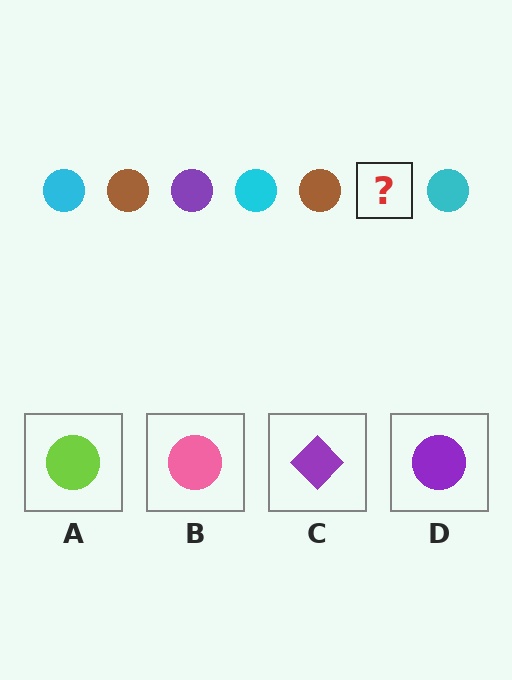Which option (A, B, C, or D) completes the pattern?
D.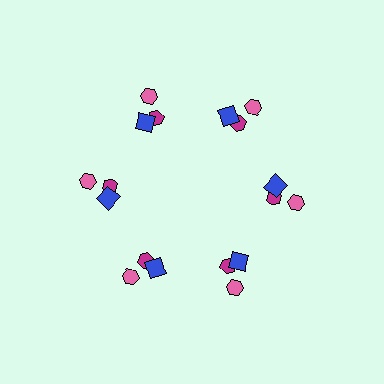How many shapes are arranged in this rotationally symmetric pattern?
There are 18 shapes, arranged in 6 groups of 3.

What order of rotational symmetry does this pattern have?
This pattern has 6-fold rotational symmetry.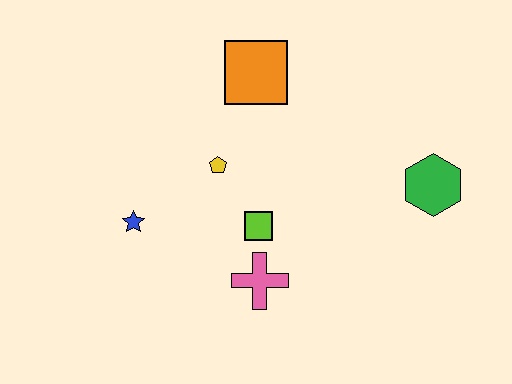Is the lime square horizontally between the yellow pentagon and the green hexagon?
Yes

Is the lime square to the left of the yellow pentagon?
No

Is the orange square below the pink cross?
No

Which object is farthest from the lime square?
The green hexagon is farthest from the lime square.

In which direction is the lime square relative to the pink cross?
The lime square is above the pink cross.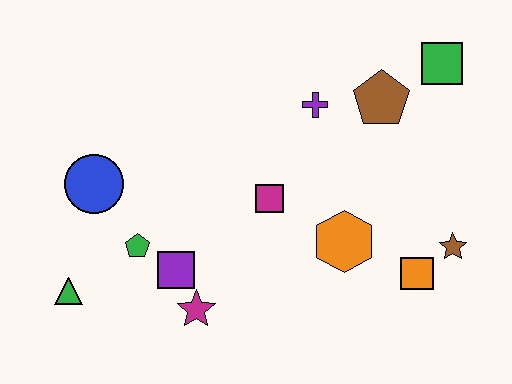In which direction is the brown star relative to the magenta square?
The brown star is to the right of the magenta square.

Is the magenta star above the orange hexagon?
No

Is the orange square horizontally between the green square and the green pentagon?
Yes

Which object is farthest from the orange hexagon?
The green triangle is farthest from the orange hexagon.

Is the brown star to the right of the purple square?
Yes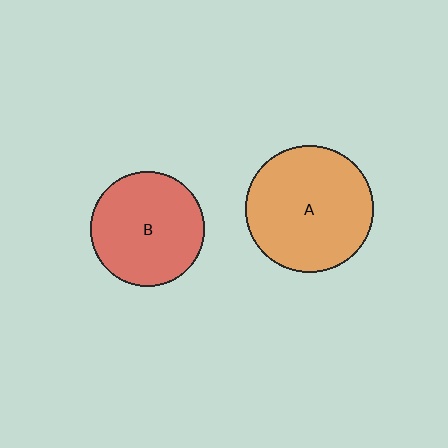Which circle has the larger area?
Circle A (orange).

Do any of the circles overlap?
No, none of the circles overlap.